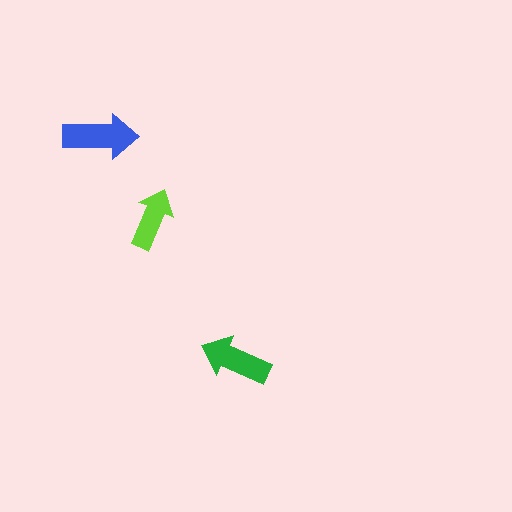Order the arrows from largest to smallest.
the blue one, the green one, the lime one.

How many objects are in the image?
There are 3 objects in the image.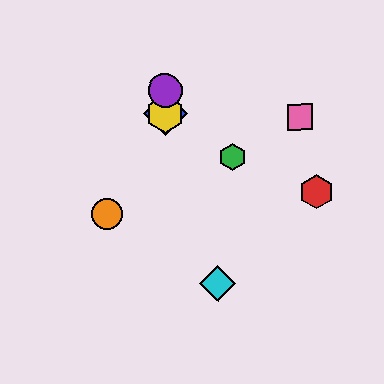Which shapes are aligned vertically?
The blue diamond, the yellow hexagon, the purple circle are aligned vertically.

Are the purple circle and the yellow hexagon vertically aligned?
Yes, both are at x≈165.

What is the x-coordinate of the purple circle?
The purple circle is at x≈165.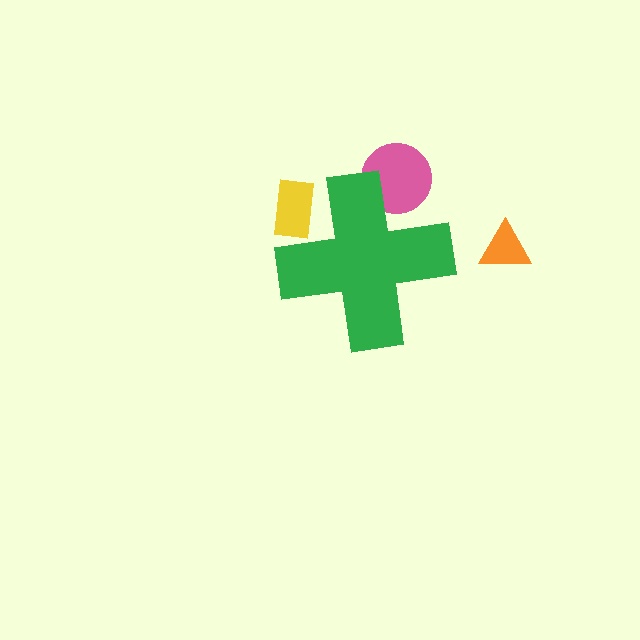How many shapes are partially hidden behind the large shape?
2 shapes are partially hidden.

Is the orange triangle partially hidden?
No, the orange triangle is fully visible.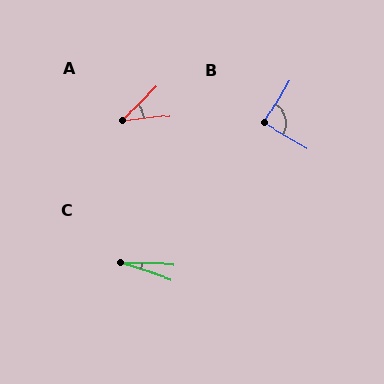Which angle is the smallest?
C, at approximately 16 degrees.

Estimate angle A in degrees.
Approximately 40 degrees.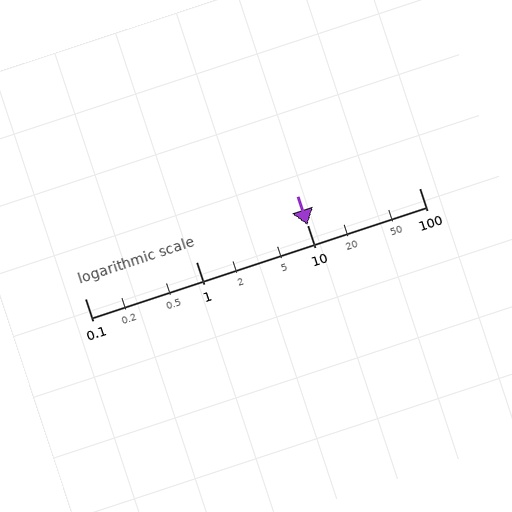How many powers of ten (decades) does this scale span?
The scale spans 3 decades, from 0.1 to 100.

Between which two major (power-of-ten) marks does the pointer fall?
The pointer is between 1 and 10.